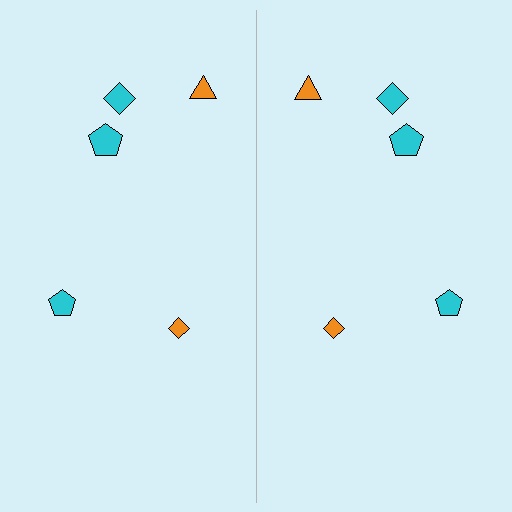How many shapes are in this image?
There are 10 shapes in this image.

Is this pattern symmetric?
Yes, this pattern has bilateral (reflection) symmetry.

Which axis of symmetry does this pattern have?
The pattern has a vertical axis of symmetry running through the center of the image.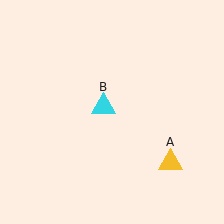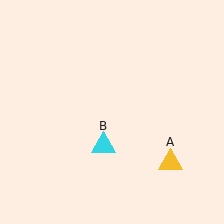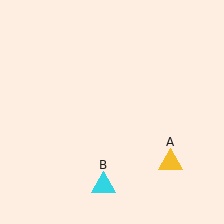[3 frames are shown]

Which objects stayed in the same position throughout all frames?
Yellow triangle (object A) remained stationary.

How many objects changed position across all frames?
1 object changed position: cyan triangle (object B).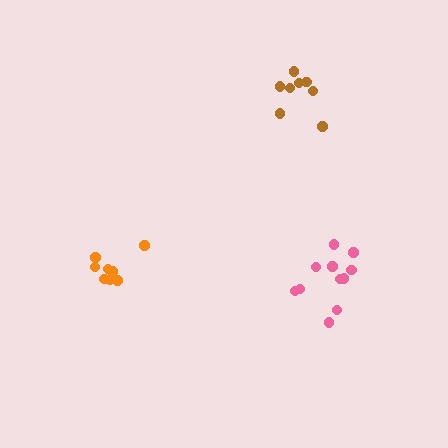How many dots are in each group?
Group 1: 8 dots, Group 2: 8 dots, Group 3: 11 dots (27 total).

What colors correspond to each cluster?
The clusters are colored: orange, brown, pink.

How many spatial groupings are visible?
There are 3 spatial groupings.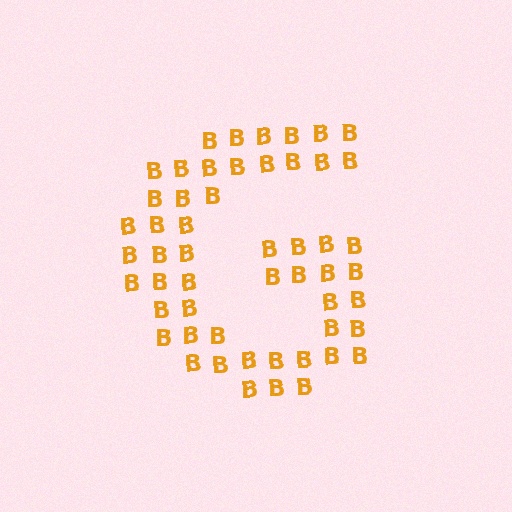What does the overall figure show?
The overall figure shows the letter G.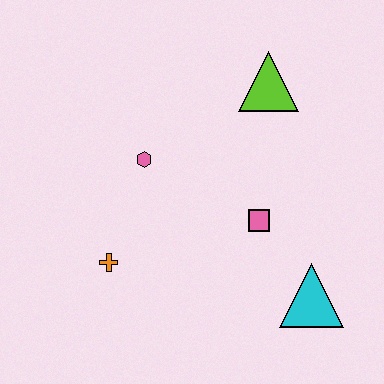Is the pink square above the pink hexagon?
No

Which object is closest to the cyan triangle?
The pink square is closest to the cyan triangle.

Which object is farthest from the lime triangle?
The orange cross is farthest from the lime triangle.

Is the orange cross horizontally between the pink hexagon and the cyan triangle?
No